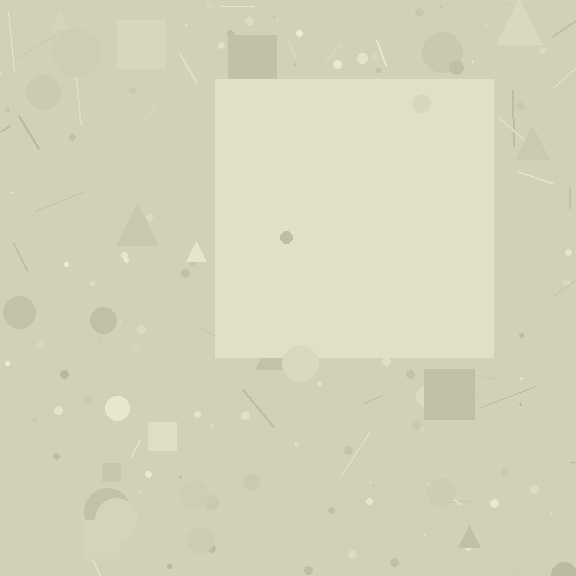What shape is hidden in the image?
A square is hidden in the image.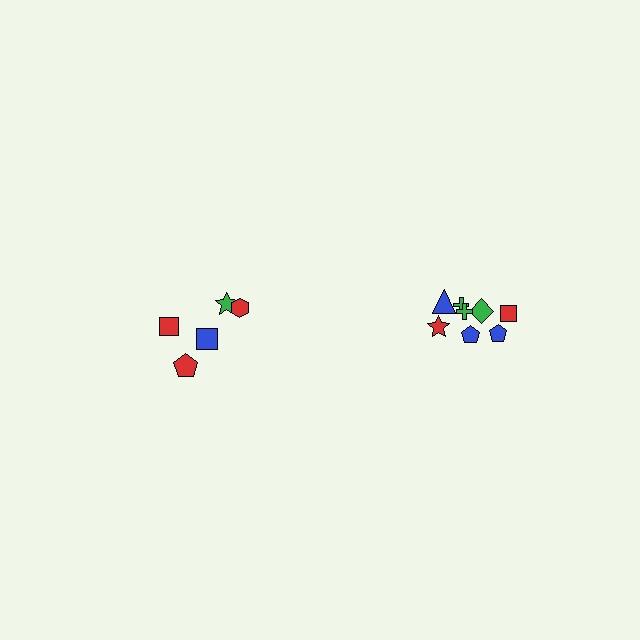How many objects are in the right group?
There are 8 objects.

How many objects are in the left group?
There are 5 objects.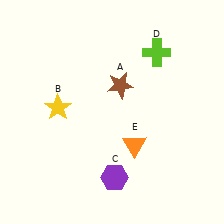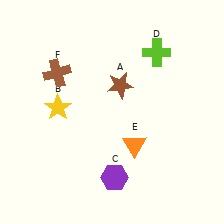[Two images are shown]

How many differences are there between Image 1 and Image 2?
There is 1 difference between the two images.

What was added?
A brown cross (F) was added in Image 2.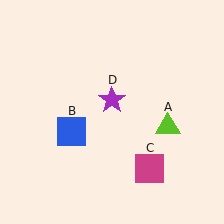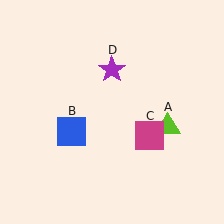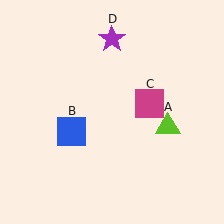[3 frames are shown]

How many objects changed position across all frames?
2 objects changed position: magenta square (object C), purple star (object D).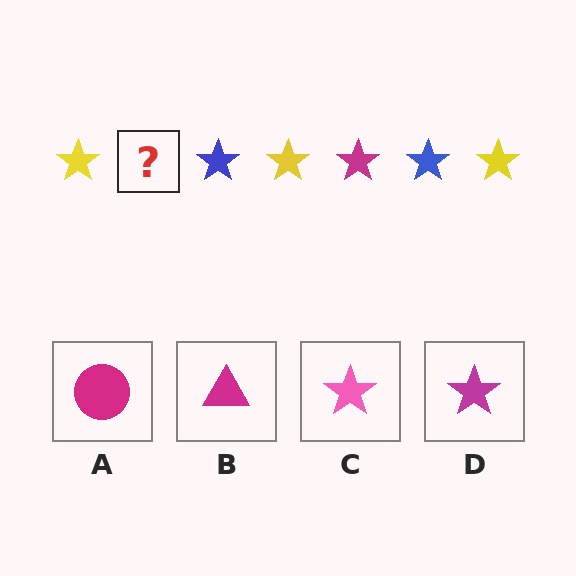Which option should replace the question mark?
Option D.